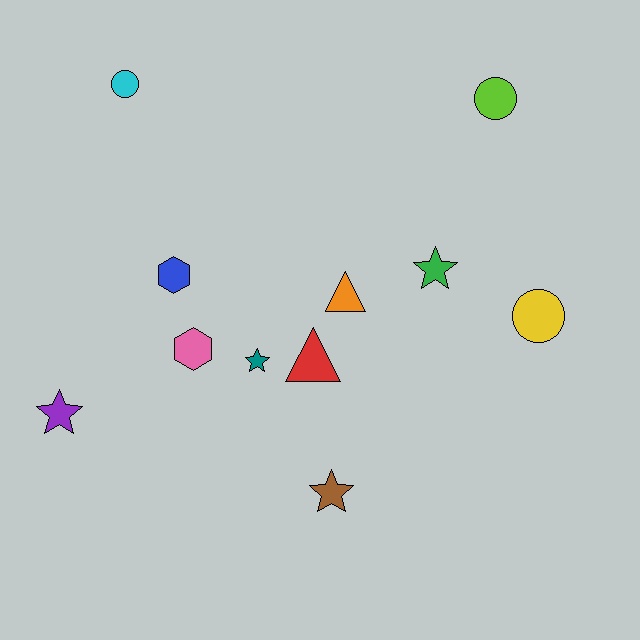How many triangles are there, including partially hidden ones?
There are 2 triangles.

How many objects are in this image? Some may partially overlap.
There are 11 objects.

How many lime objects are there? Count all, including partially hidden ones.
There is 1 lime object.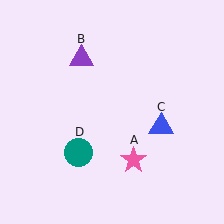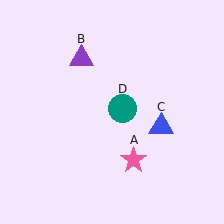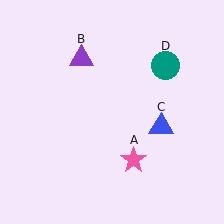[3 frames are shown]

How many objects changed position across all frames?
1 object changed position: teal circle (object D).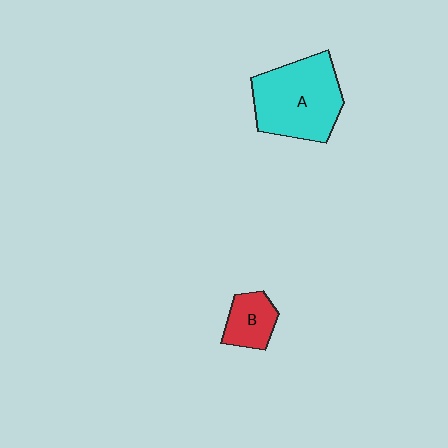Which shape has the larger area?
Shape A (cyan).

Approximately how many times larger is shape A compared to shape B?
Approximately 2.5 times.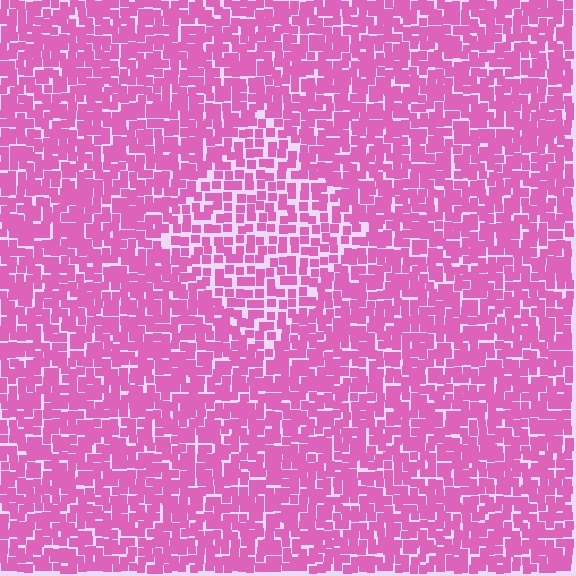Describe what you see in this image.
The image contains small pink elements arranged at two different densities. A diamond-shaped region is visible where the elements are less densely packed than the surrounding area.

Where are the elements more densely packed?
The elements are more densely packed outside the diamond boundary.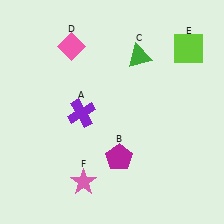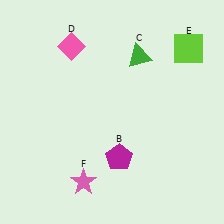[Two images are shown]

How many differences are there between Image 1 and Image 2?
There is 1 difference between the two images.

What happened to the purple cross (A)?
The purple cross (A) was removed in Image 2. It was in the bottom-left area of Image 1.